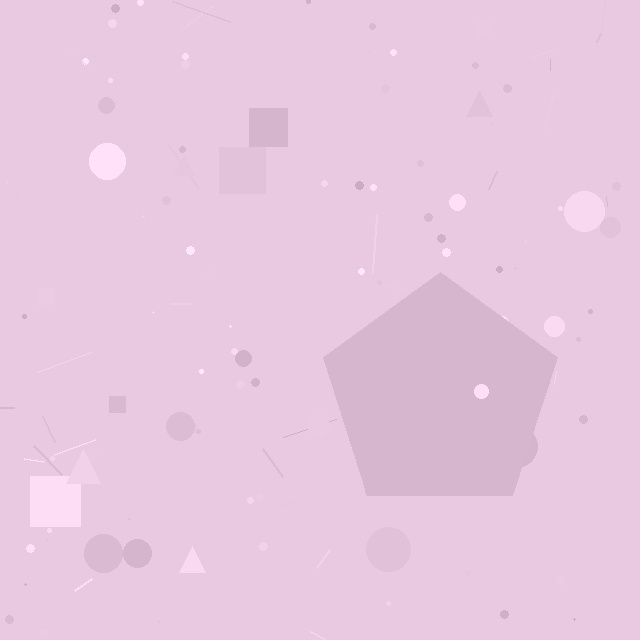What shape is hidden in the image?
A pentagon is hidden in the image.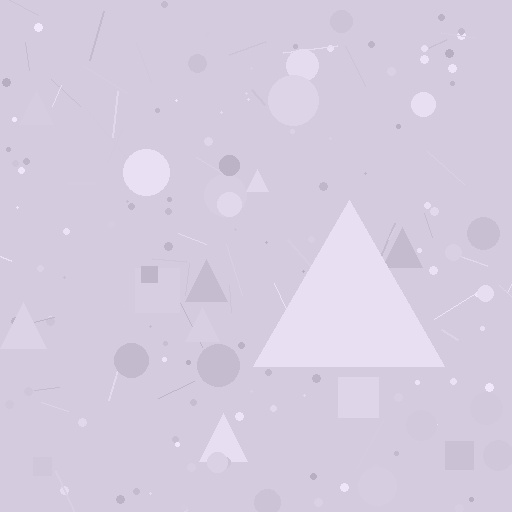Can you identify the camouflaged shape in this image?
The camouflaged shape is a triangle.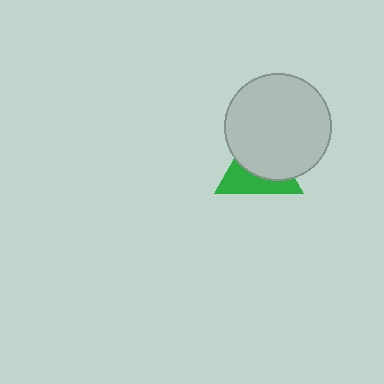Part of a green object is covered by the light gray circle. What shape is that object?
It is a triangle.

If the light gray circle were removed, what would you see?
You would see the complete green triangle.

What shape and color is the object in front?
The object in front is a light gray circle.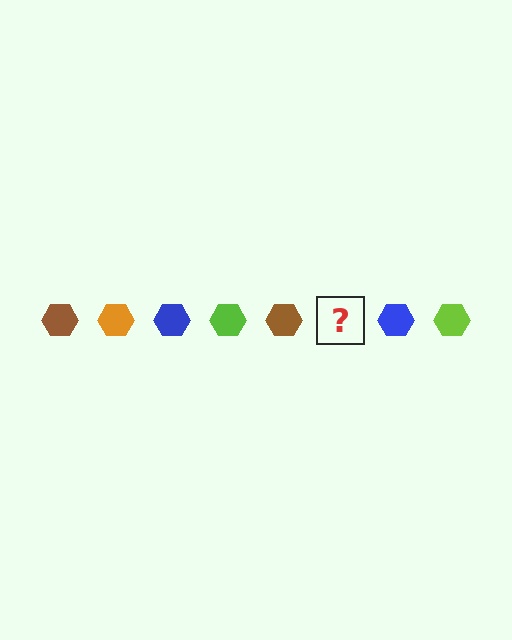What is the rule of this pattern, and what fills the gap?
The rule is that the pattern cycles through brown, orange, blue, lime hexagons. The gap should be filled with an orange hexagon.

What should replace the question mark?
The question mark should be replaced with an orange hexagon.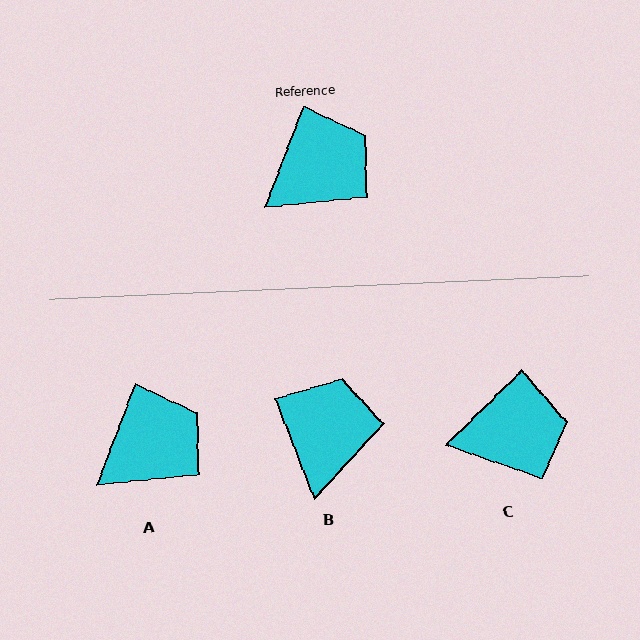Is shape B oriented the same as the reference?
No, it is off by about 42 degrees.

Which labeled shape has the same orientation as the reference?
A.